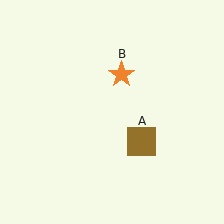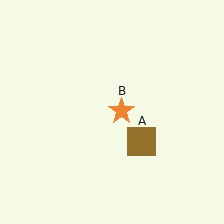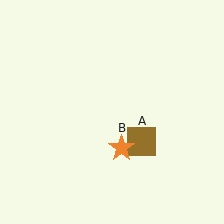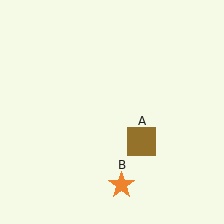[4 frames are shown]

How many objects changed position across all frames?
1 object changed position: orange star (object B).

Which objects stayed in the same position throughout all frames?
Brown square (object A) remained stationary.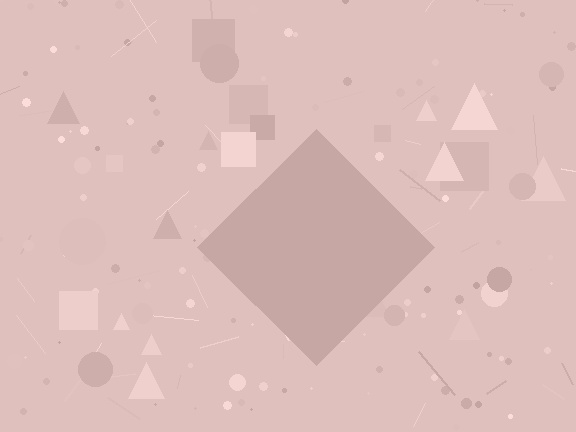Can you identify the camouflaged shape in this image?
The camouflaged shape is a diamond.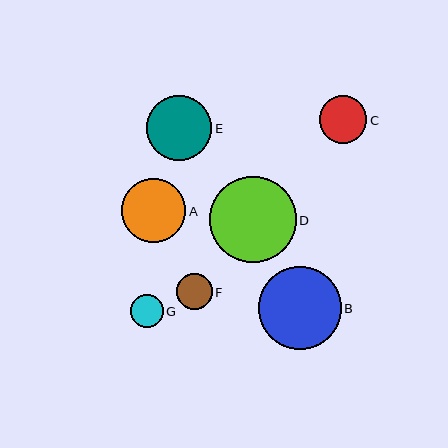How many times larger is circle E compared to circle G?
Circle E is approximately 2.0 times the size of circle G.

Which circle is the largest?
Circle D is the largest with a size of approximately 86 pixels.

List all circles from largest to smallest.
From largest to smallest: D, B, E, A, C, F, G.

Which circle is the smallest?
Circle G is the smallest with a size of approximately 33 pixels.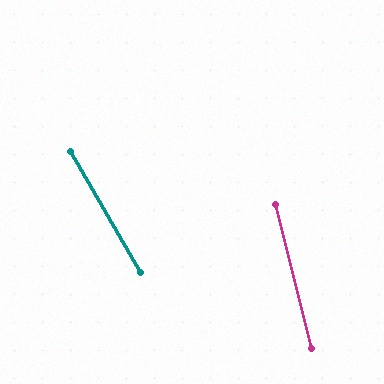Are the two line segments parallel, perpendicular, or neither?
Neither parallel nor perpendicular — they differ by about 16°.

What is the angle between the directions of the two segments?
Approximately 16 degrees.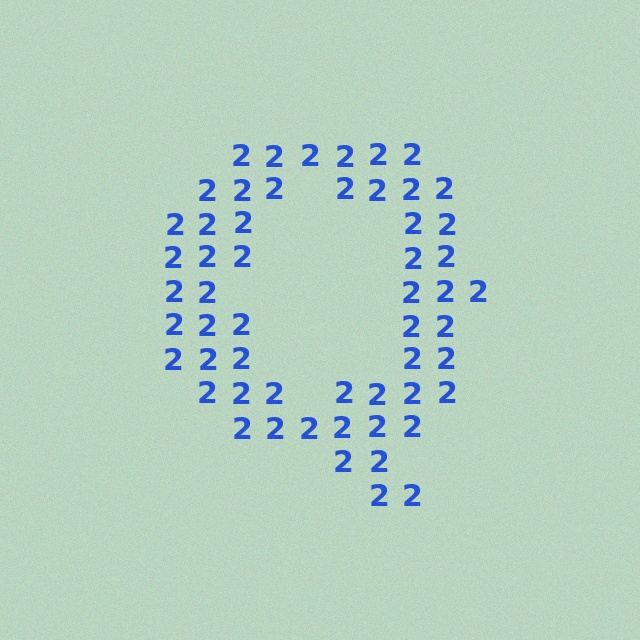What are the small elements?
The small elements are digit 2's.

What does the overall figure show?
The overall figure shows the letter Q.